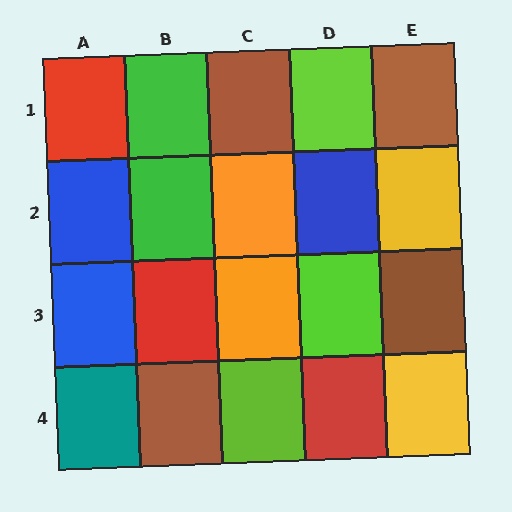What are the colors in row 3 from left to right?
Blue, red, orange, lime, brown.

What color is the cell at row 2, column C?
Orange.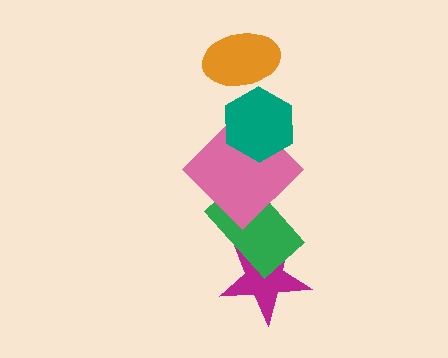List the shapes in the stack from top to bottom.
From top to bottom: the orange ellipse, the teal hexagon, the pink diamond, the green rectangle, the magenta star.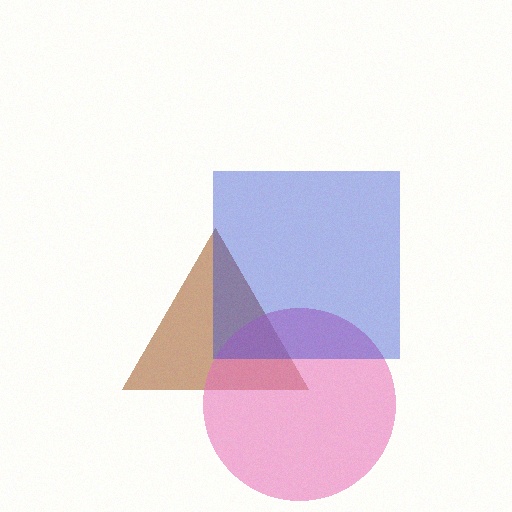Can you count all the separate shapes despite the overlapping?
Yes, there are 3 separate shapes.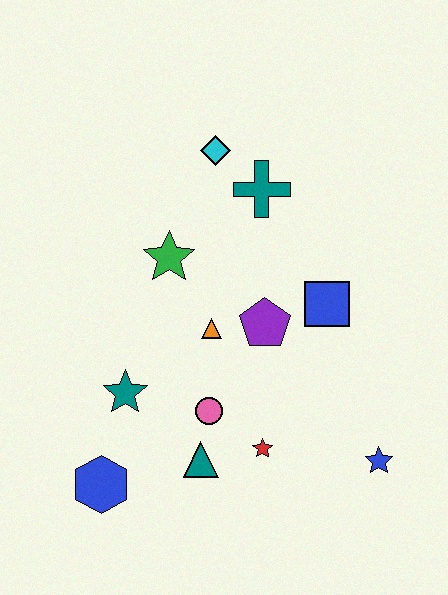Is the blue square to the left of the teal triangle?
No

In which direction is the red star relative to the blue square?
The red star is below the blue square.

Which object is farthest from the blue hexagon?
The cyan diamond is farthest from the blue hexagon.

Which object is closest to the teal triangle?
The pink circle is closest to the teal triangle.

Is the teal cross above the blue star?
Yes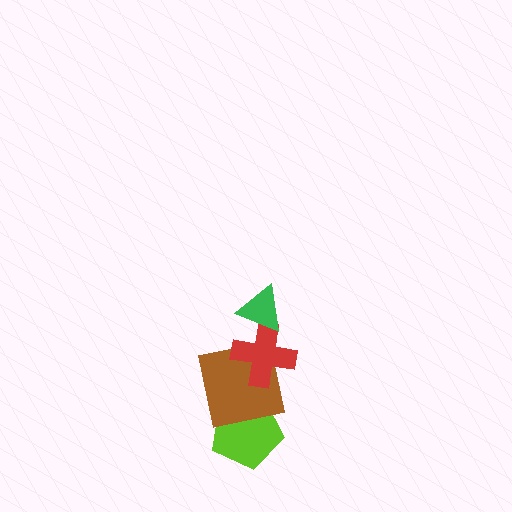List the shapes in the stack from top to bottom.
From top to bottom: the green triangle, the red cross, the brown square, the lime pentagon.